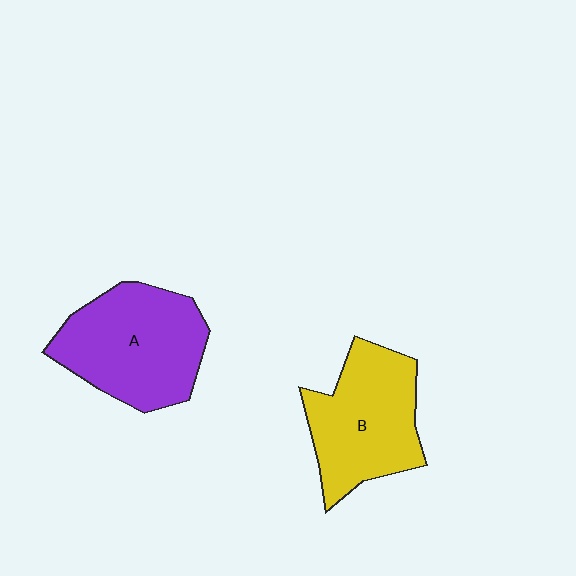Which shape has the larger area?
Shape A (purple).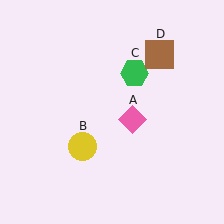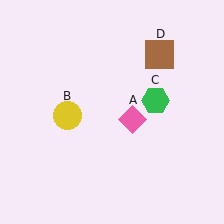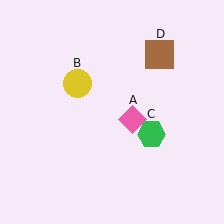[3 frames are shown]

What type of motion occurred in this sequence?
The yellow circle (object B), green hexagon (object C) rotated clockwise around the center of the scene.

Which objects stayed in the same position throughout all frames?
Pink diamond (object A) and brown square (object D) remained stationary.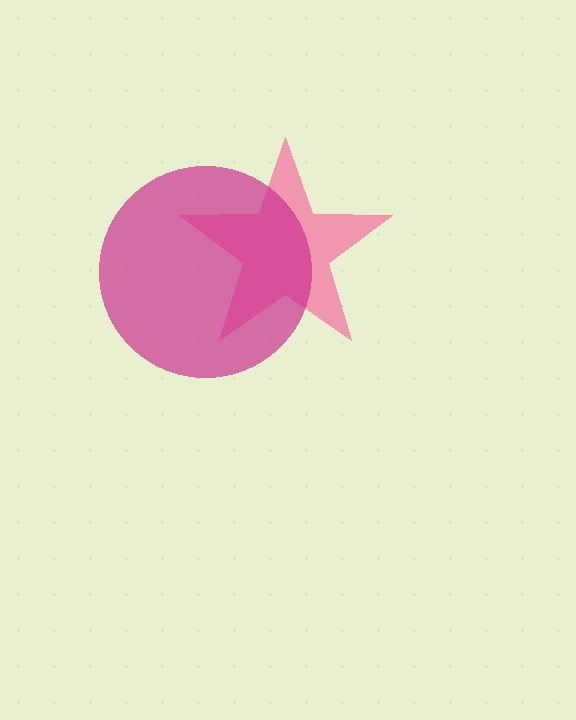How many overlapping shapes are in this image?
There are 2 overlapping shapes in the image.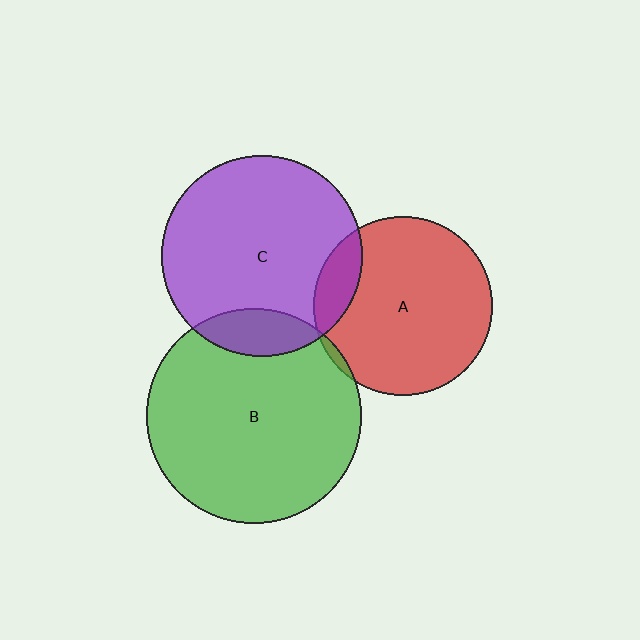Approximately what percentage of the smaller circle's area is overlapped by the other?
Approximately 5%.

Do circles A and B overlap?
Yes.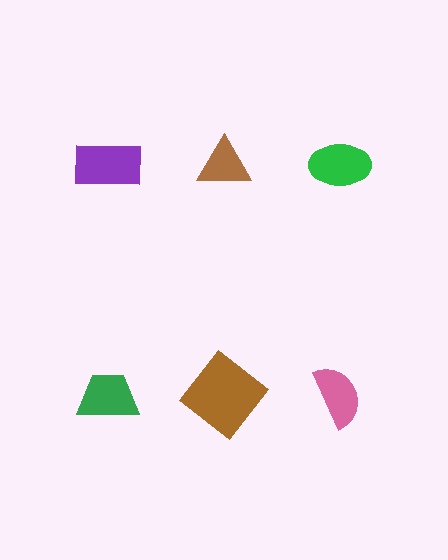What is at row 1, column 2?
A brown triangle.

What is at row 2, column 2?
A brown diamond.